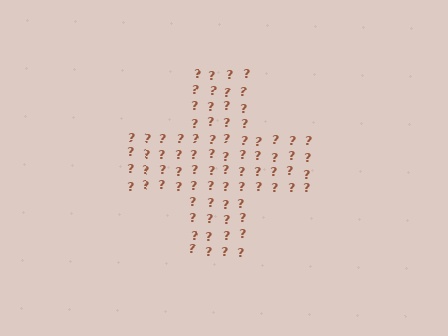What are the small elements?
The small elements are question marks.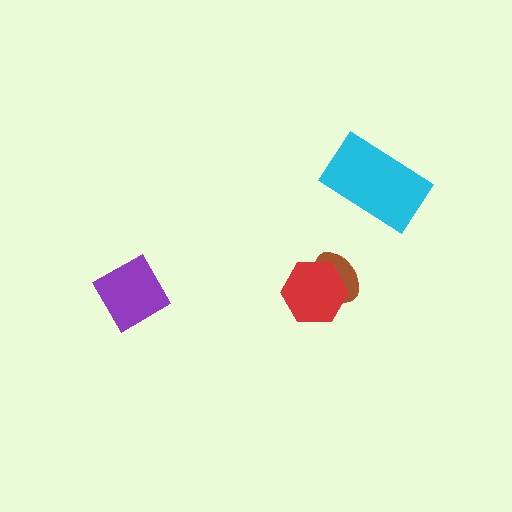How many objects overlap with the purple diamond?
0 objects overlap with the purple diamond.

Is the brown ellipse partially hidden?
Yes, it is partially covered by another shape.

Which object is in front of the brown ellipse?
The red hexagon is in front of the brown ellipse.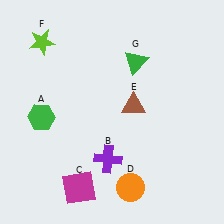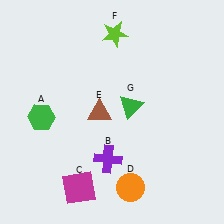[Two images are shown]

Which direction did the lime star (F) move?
The lime star (F) moved right.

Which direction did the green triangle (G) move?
The green triangle (G) moved down.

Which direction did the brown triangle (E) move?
The brown triangle (E) moved left.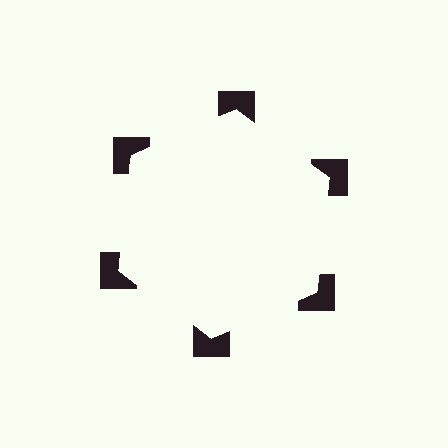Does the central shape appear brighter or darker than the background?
It typically appears slightly brighter than the background, even though no actual brightness change is drawn.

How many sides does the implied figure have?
6 sides.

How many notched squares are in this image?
There are 6 — one at each vertex of the illusory hexagon.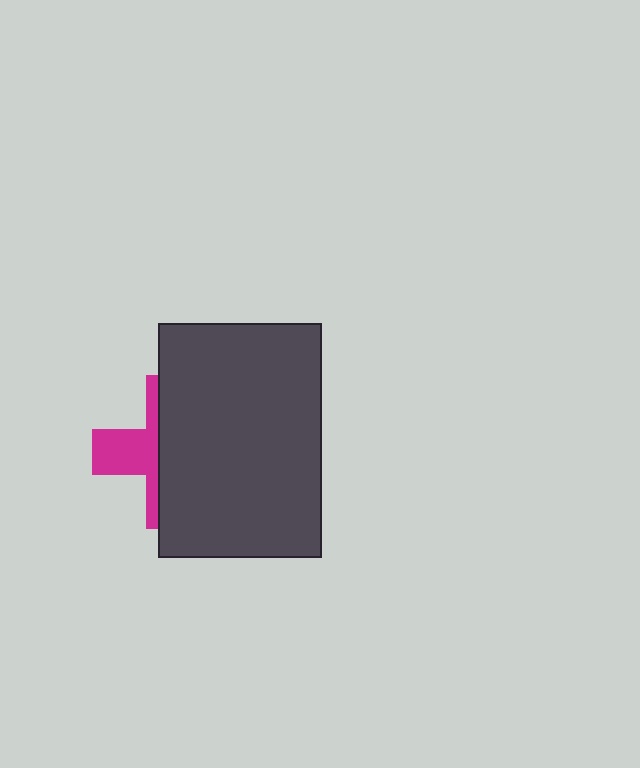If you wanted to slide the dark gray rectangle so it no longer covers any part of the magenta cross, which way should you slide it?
Slide it right — that is the most direct way to separate the two shapes.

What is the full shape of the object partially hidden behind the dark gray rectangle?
The partially hidden object is a magenta cross.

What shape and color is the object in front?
The object in front is a dark gray rectangle.